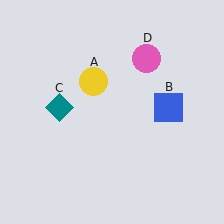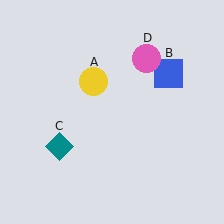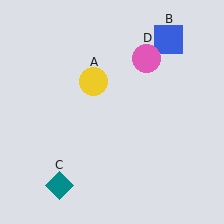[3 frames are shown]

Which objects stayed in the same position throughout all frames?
Yellow circle (object A) and pink circle (object D) remained stationary.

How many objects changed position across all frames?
2 objects changed position: blue square (object B), teal diamond (object C).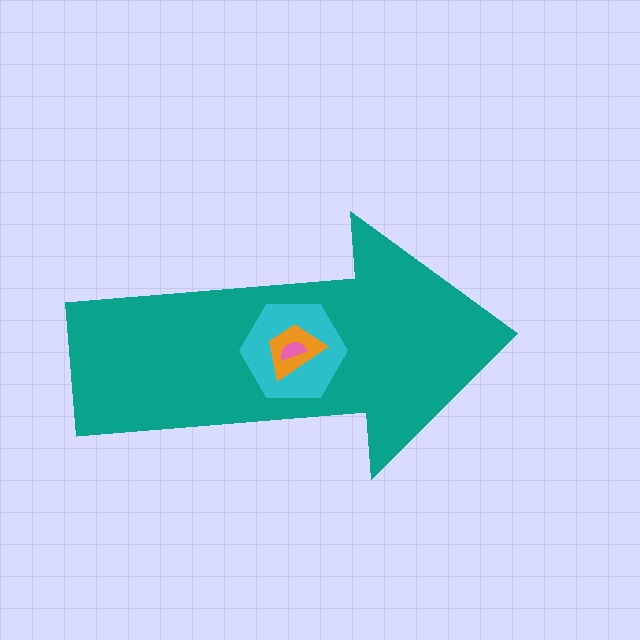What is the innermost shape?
The pink semicircle.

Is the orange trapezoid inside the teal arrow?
Yes.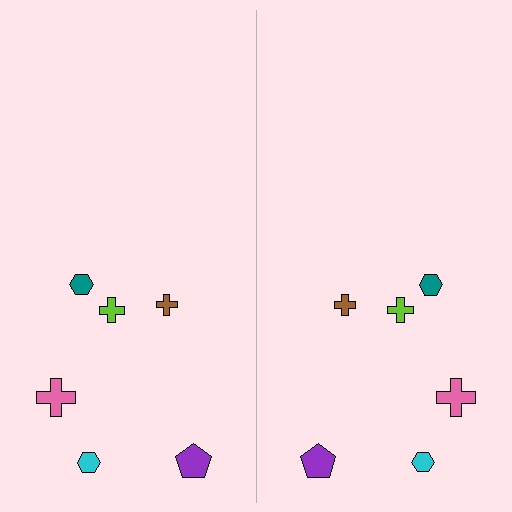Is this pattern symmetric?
Yes, this pattern has bilateral (reflection) symmetry.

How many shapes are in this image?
There are 12 shapes in this image.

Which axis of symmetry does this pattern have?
The pattern has a vertical axis of symmetry running through the center of the image.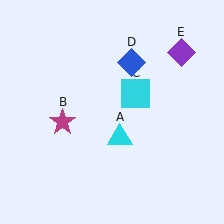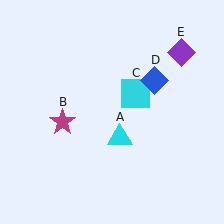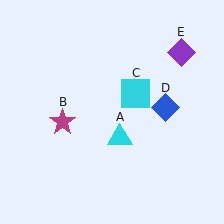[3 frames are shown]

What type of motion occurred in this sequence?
The blue diamond (object D) rotated clockwise around the center of the scene.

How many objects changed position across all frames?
1 object changed position: blue diamond (object D).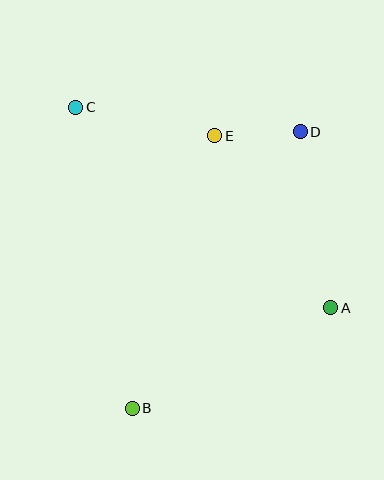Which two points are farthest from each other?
Points A and C are farthest from each other.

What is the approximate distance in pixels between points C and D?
The distance between C and D is approximately 226 pixels.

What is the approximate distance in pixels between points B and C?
The distance between B and C is approximately 306 pixels.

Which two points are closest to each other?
Points D and E are closest to each other.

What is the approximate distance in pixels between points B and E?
The distance between B and E is approximately 285 pixels.